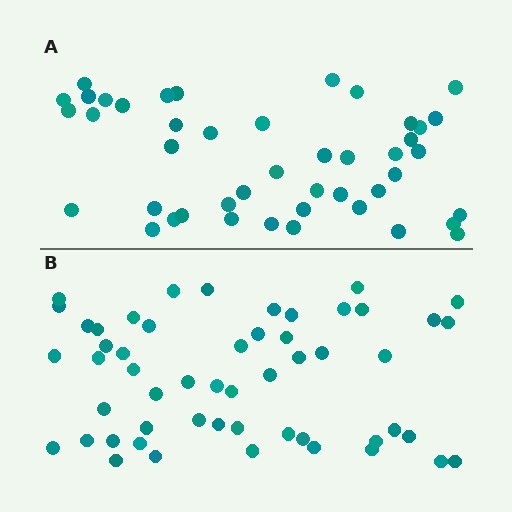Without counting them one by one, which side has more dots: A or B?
Region B (the bottom region) has more dots.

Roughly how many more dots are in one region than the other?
Region B has roughly 8 or so more dots than region A.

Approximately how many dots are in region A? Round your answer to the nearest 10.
About 40 dots. (The exact count is 45, which rounds to 40.)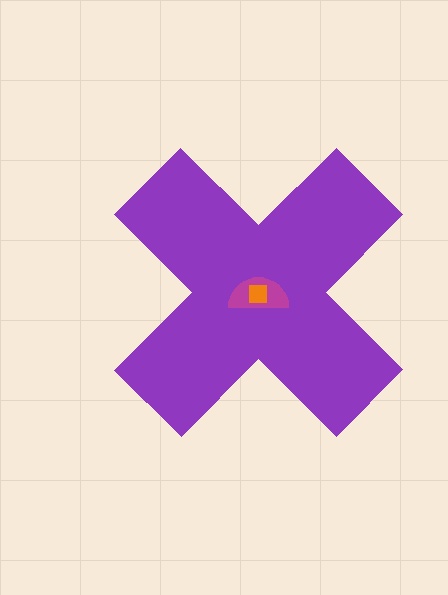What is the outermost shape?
The purple cross.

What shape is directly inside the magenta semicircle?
The orange square.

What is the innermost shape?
The orange square.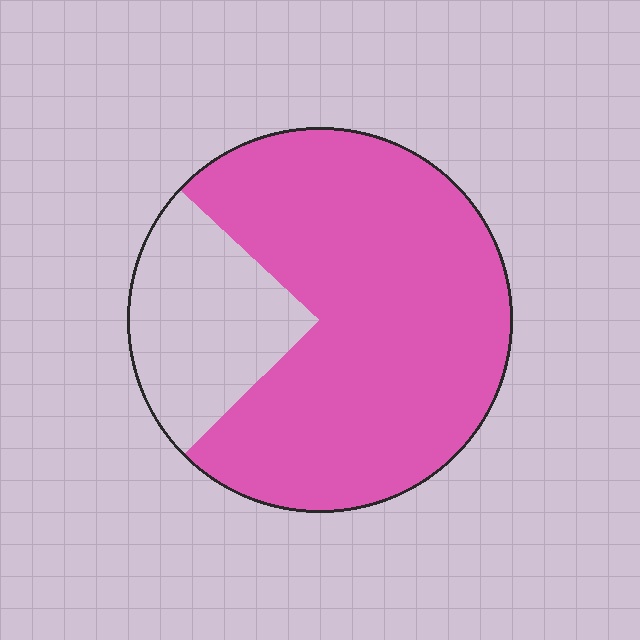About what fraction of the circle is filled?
About three quarters (3/4).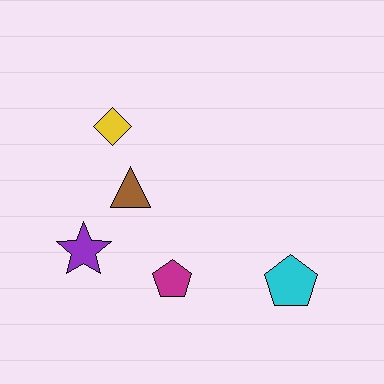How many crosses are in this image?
There are no crosses.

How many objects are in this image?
There are 5 objects.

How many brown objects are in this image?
There is 1 brown object.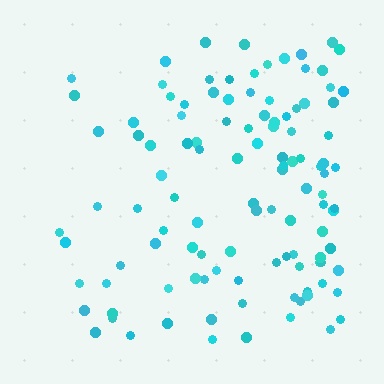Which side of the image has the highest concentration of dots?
The right.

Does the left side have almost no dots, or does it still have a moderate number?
Still a moderate number, just noticeably fewer than the right.